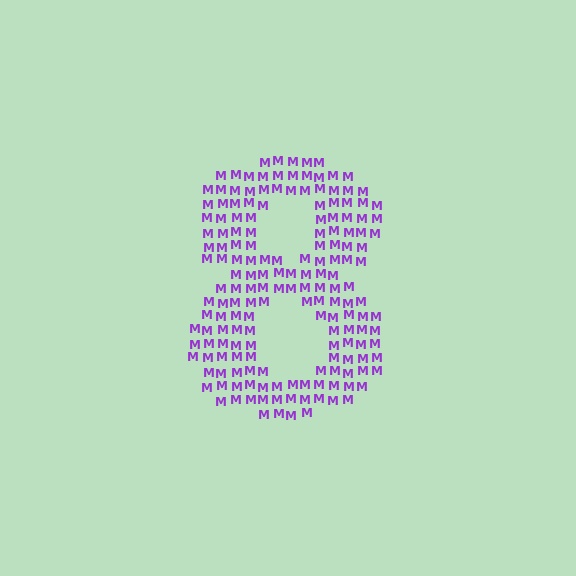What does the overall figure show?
The overall figure shows the digit 8.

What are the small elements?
The small elements are letter M's.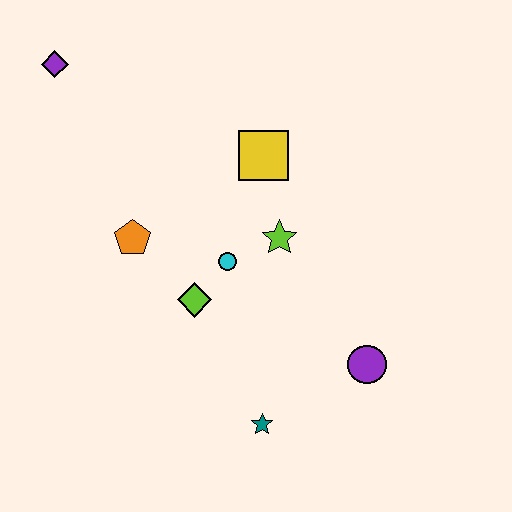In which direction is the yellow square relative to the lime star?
The yellow square is above the lime star.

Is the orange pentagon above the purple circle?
Yes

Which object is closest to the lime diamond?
The cyan circle is closest to the lime diamond.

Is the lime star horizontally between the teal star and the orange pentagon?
No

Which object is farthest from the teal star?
The purple diamond is farthest from the teal star.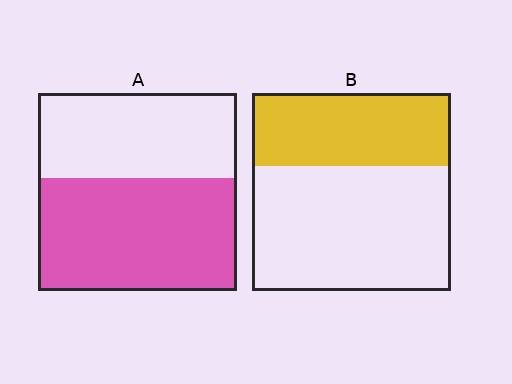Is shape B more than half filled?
No.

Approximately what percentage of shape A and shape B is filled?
A is approximately 55% and B is approximately 35%.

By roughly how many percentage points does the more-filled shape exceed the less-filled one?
By roughly 20 percentage points (A over B).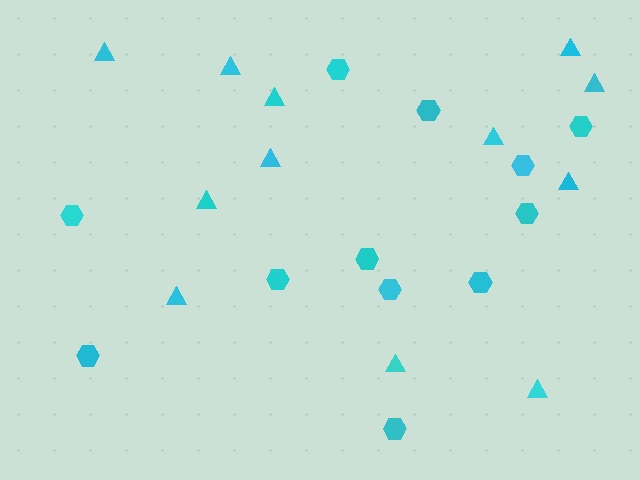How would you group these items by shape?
There are 2 groups: one group of triangles (12) and one group of hexagons (12).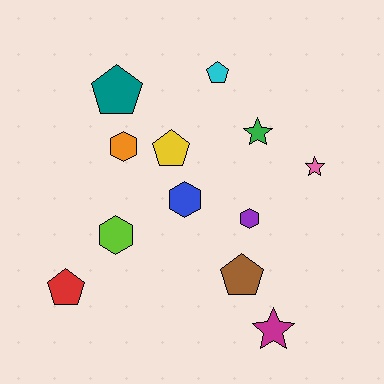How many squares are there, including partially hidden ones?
There are no squares.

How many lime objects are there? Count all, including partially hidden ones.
There is 1 lime object.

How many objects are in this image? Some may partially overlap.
There are 12 objects.